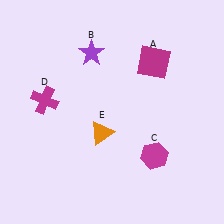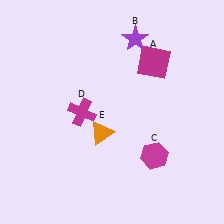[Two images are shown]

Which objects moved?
The objects that moved are: the purple star (B), the magenta cross (D).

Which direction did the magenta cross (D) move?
The magenta cross (D) moved right.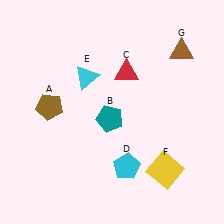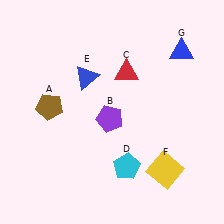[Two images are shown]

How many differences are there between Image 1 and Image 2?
There are 3 differences between the two images.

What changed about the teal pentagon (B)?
In Image 1, B is teal. In Image 2, it changed to purple.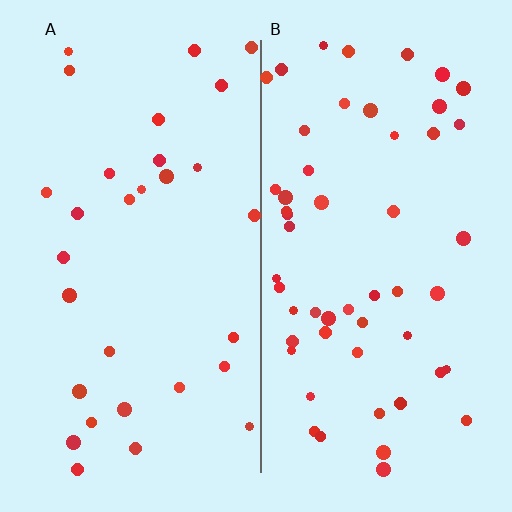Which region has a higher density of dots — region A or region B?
B (the right).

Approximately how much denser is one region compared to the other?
Approximately 1.8× — region B over region A.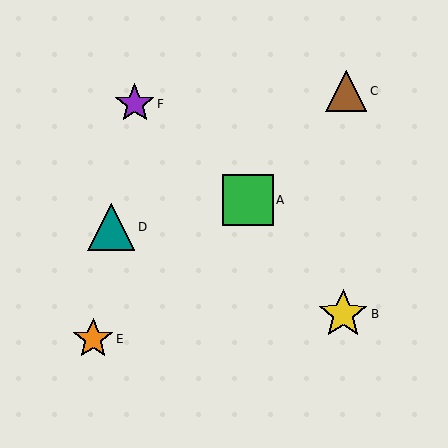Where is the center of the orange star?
The center of the orange star is at (93, 339).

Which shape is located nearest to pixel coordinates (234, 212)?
The green square (labeled A) at (248, 200) is nearest to that location.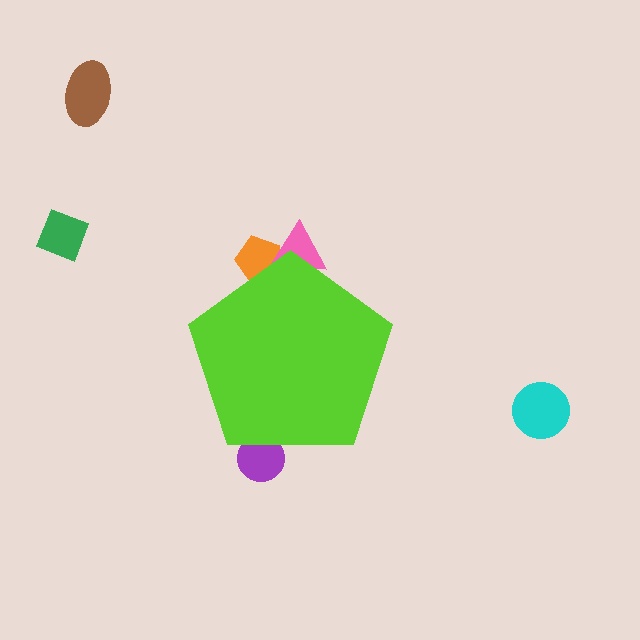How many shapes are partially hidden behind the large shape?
3 shapes are partially hidden.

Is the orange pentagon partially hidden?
Yes, the orange pentagon is partially hidden behind the lime pentagon.